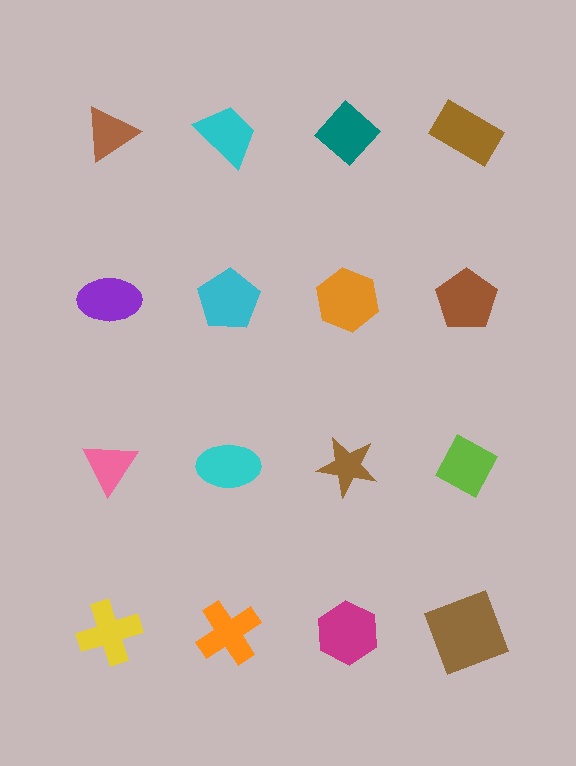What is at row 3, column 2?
A cyan ellipse.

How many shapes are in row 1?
4 shapes.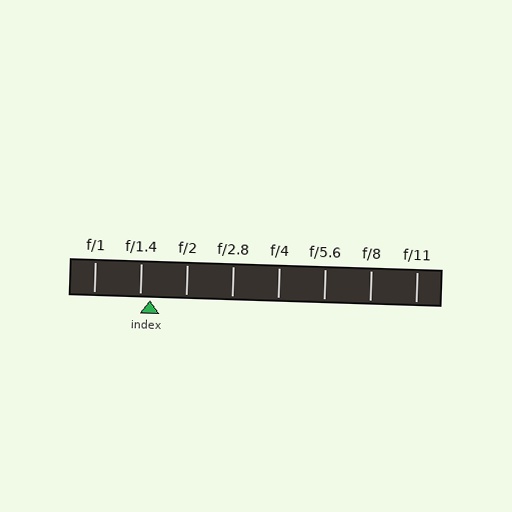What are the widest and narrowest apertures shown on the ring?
The widest aperture shown is f/1 and the narrowest is f/11.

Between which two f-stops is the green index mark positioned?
The index mark is between f/1.4 and f/2.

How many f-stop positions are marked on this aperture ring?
There are 8 f-stop positions marked.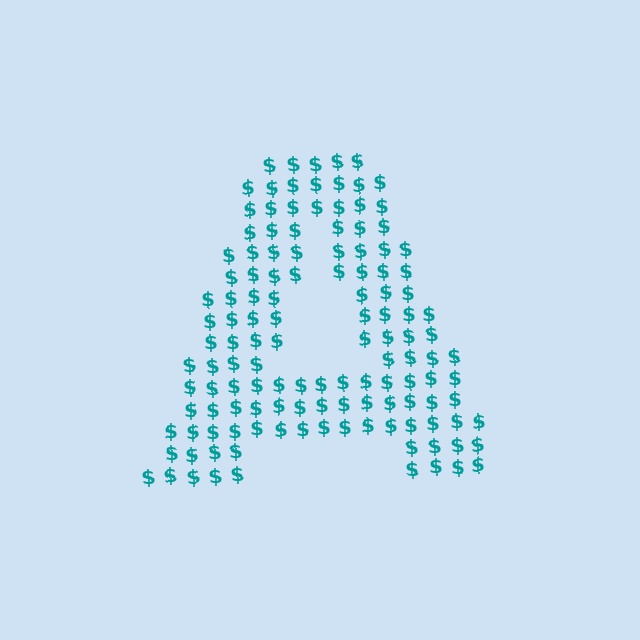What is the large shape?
The large shape is the letter A.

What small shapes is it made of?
It is made of small dollar signs.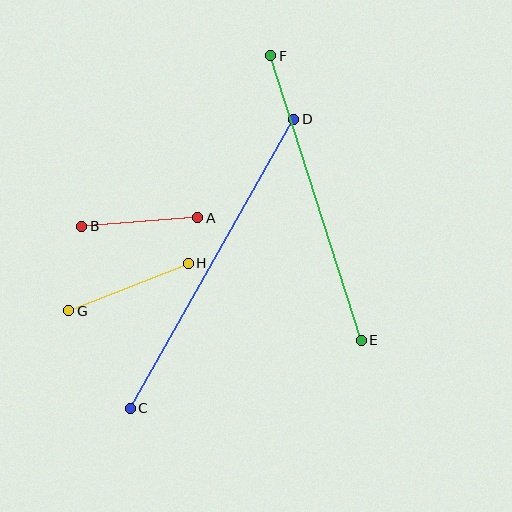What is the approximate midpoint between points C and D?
The midpoint is at approximately (212, 264) pixels.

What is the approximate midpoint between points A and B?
The midpoint is at approximately (140, 222) pixels.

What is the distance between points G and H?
The distance is approximately 129 pixels.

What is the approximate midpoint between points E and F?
The midpoint is at approximately (316, 198) pixels.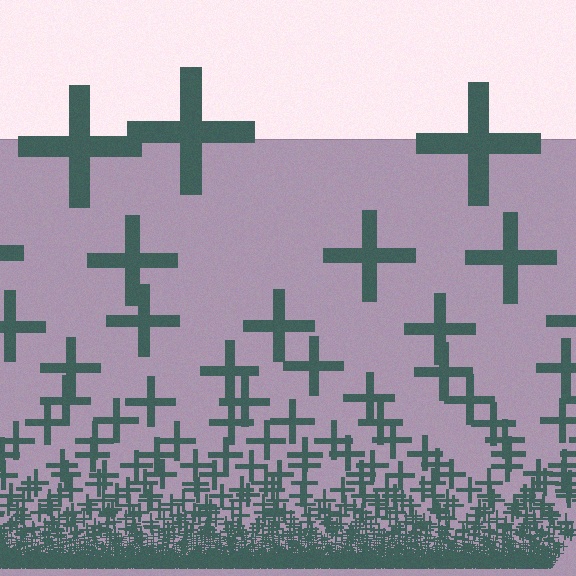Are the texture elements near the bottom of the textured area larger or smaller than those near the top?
Smaller. The gradient is inverted — elements near the bottom are smaller and denser.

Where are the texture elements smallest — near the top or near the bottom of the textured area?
Near the bottom.